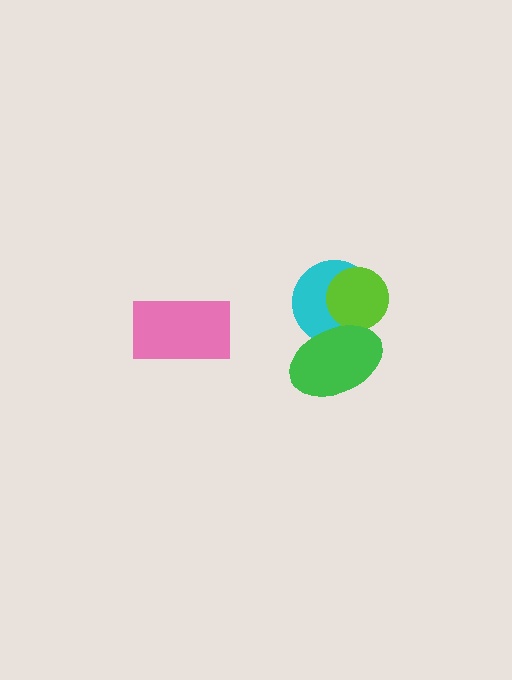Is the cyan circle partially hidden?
Yes, it is partially covered by another shape.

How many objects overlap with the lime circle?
2 objects overlap with the lime circle.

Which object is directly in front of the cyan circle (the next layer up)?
The lime circle is directly in front of the cyan circle.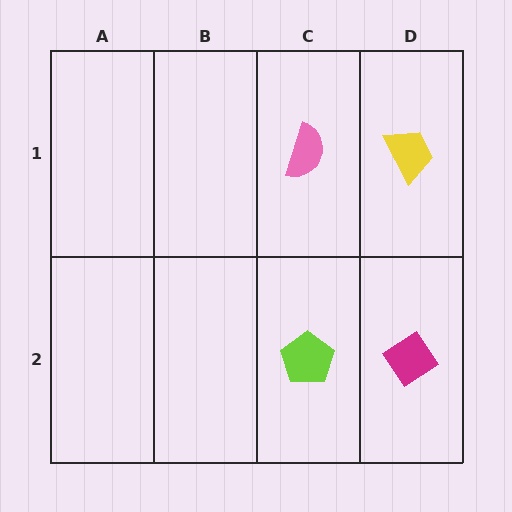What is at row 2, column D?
A magenta diamond.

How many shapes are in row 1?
2 shapes.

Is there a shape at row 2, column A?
No, that cell is empty.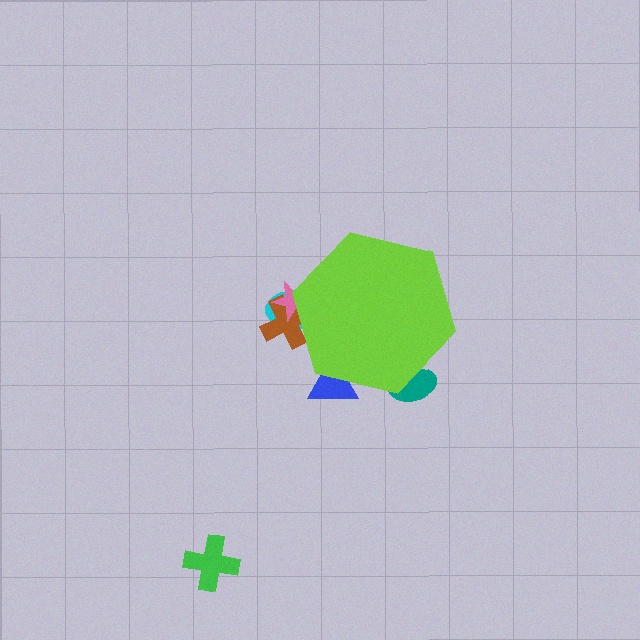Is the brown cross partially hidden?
Yes, the brown cross is partially hidden behind the lime hexagon.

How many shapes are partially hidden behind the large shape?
5 shapes are partially hidden.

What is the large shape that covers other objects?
A lime hexagon.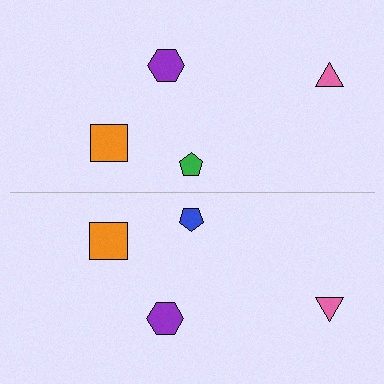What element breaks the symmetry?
The blue pentagon on the bottom side breaks the symmetry — its mirror counterpart is green.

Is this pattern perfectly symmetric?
No, the pattern is not perfectly symmetric. The blue pentagon on the bottom side breaks the symmetry — its mirror counterpart is green.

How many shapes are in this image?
There are 8 shapes in this image.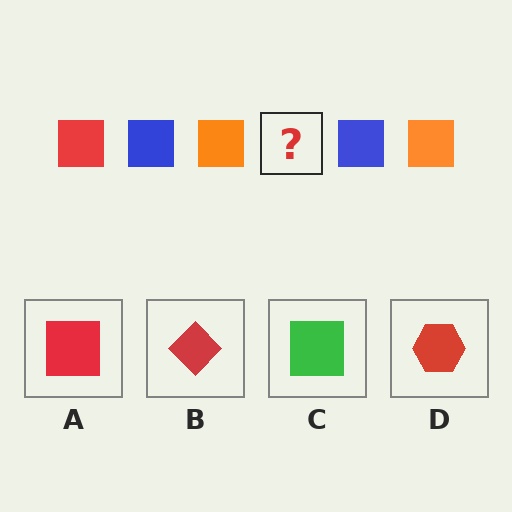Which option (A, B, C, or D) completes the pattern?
A.